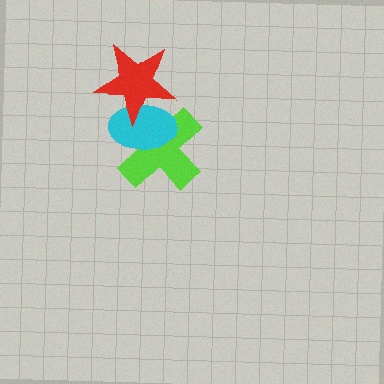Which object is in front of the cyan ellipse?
The red star is in front of the cyan ellipse.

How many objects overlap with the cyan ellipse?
2 objects overlap with the cyan ellipse.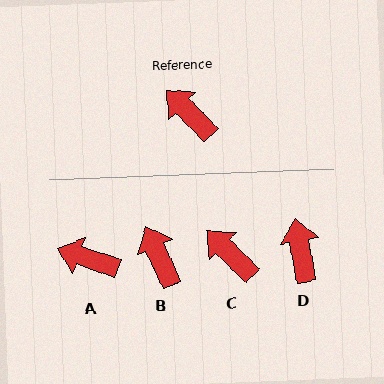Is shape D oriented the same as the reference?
No, it is off by about 36 degrees.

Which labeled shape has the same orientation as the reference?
C.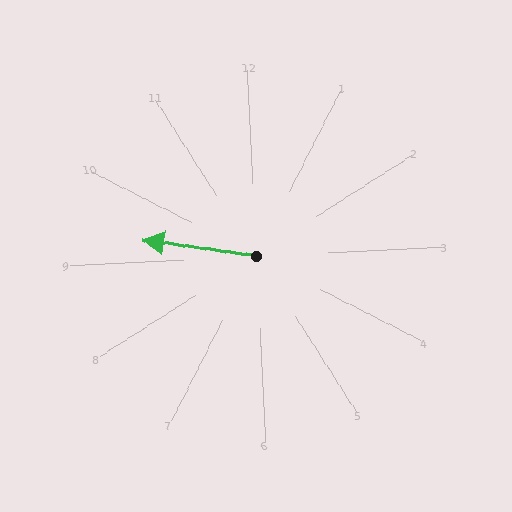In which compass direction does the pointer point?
West.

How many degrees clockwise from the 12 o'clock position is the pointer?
Approximately 281 degrees.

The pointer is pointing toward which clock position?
Roughly 9 o'clock.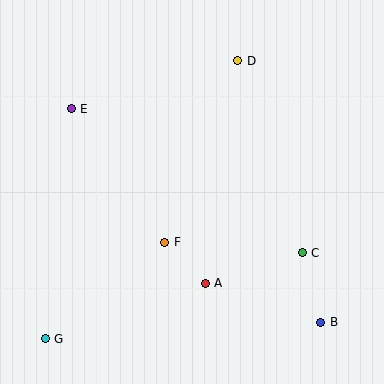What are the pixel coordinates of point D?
Point D is at (238, 61).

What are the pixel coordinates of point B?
Point B is at (321, 322).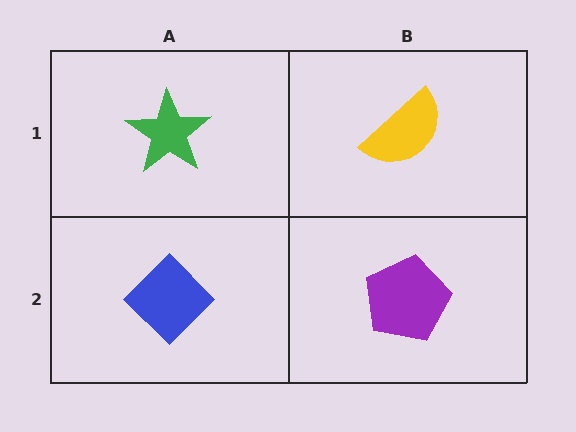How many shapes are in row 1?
2 shapes.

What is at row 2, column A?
A blue diamond.